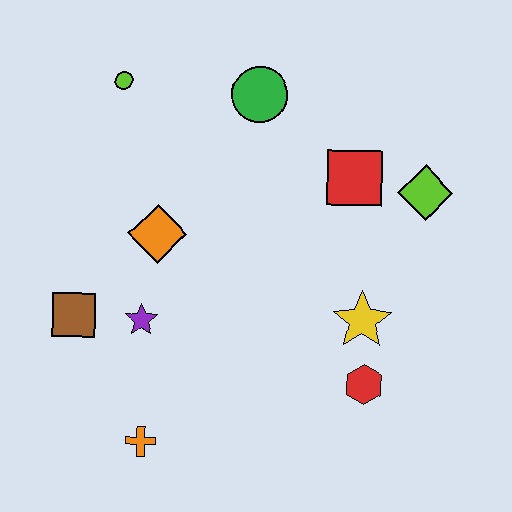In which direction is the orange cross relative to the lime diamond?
The orange cross is to the left of the lime diamond.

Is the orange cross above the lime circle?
No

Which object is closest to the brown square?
The purple star is closest to the brown square.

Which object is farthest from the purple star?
The lime diamond is farthest from the purple star.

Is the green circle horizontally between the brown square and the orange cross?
No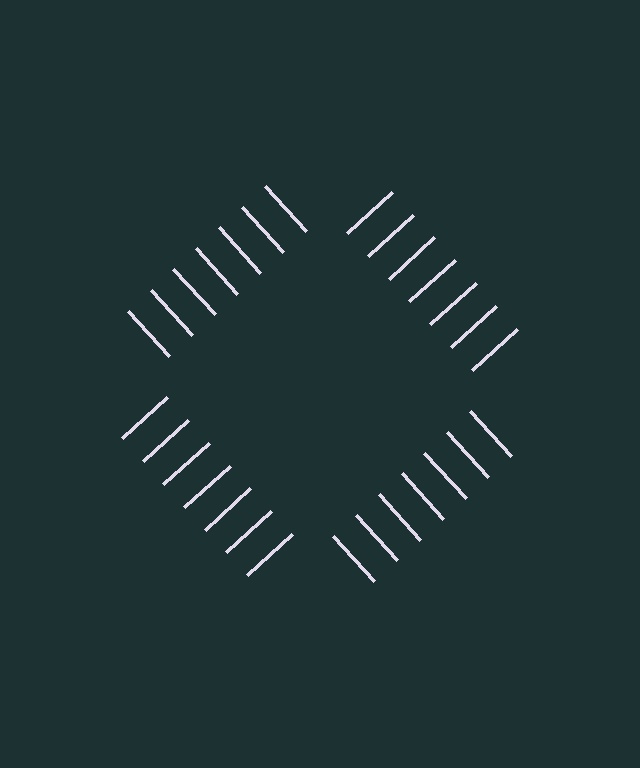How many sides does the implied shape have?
4 sides — the line-ends trace a square.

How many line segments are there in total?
28 — 7 along each of the 4 edges.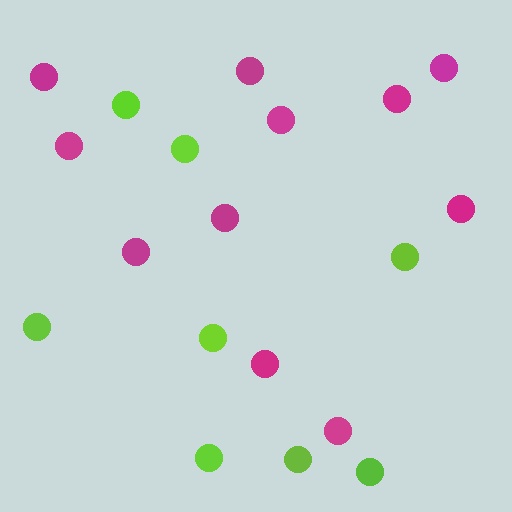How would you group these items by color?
There are 2 groups: one group of magenta circles (11) and one group of lime circles (8).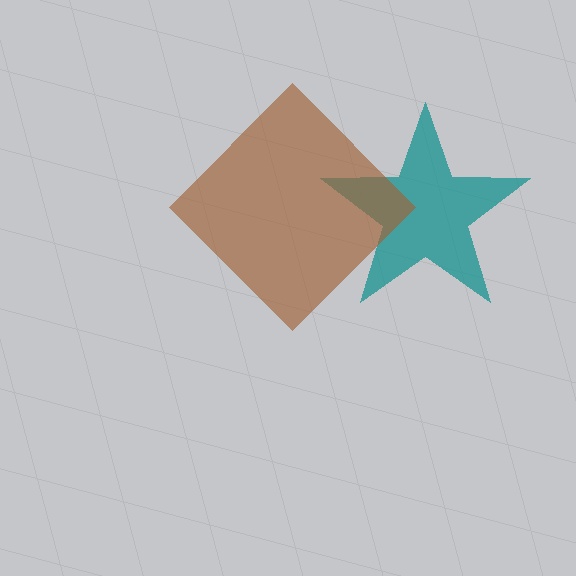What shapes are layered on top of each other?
The layered shapes are: a teal star, a brown diamond.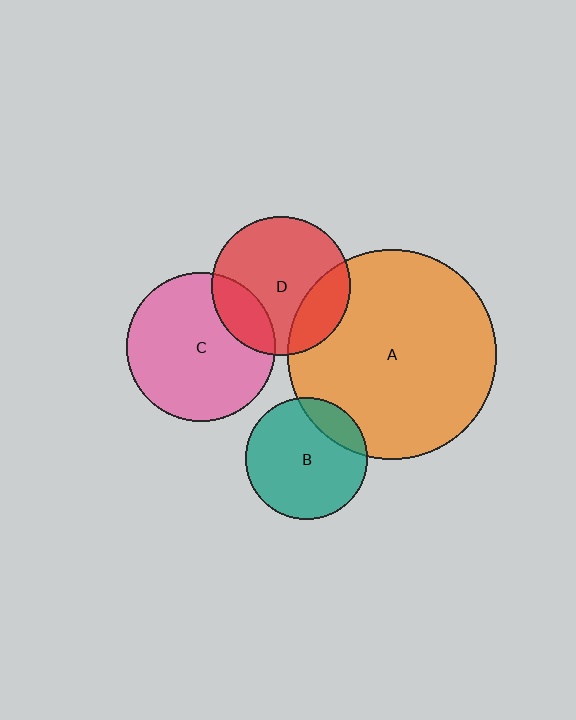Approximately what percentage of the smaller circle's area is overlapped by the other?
Approximately 15%.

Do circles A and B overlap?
Yes.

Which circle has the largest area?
Circle A (orange).